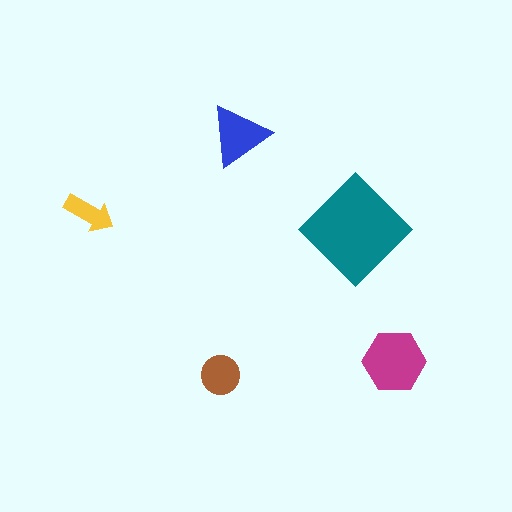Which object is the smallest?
The yellow arrow.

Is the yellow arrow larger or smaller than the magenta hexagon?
Smaller.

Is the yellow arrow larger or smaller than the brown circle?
Smaller.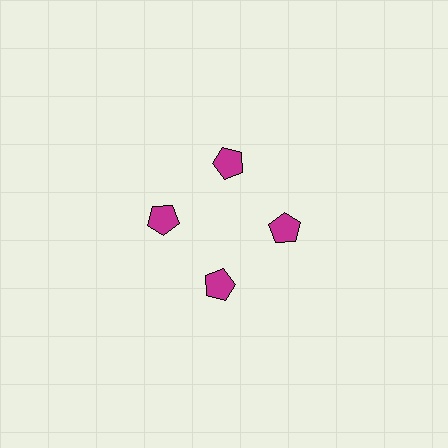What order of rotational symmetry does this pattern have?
This pattern has 4-fold rotational symmetry.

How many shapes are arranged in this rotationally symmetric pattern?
There are 4 shapes, arranged in 4 groups of 1.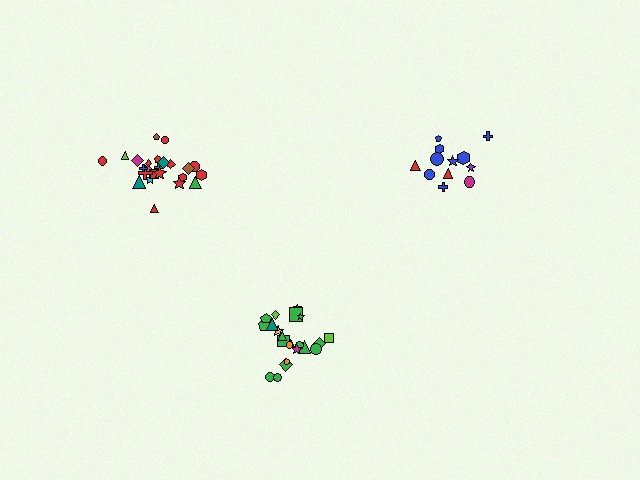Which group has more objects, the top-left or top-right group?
The top-left group.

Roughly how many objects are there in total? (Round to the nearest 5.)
Roughly 60 objects in total.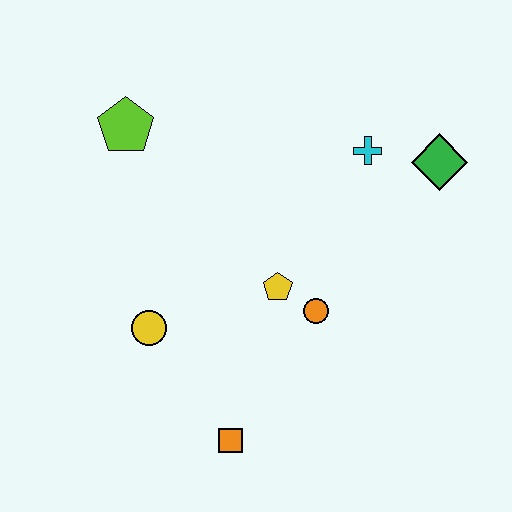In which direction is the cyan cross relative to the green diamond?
The cyan cross is to the left of the green diamond.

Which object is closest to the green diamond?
The cyan cross is closest to the green diamond.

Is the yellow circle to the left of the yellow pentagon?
Yes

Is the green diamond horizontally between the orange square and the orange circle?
No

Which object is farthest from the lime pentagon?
The orange square is farthest from the lime pentagon.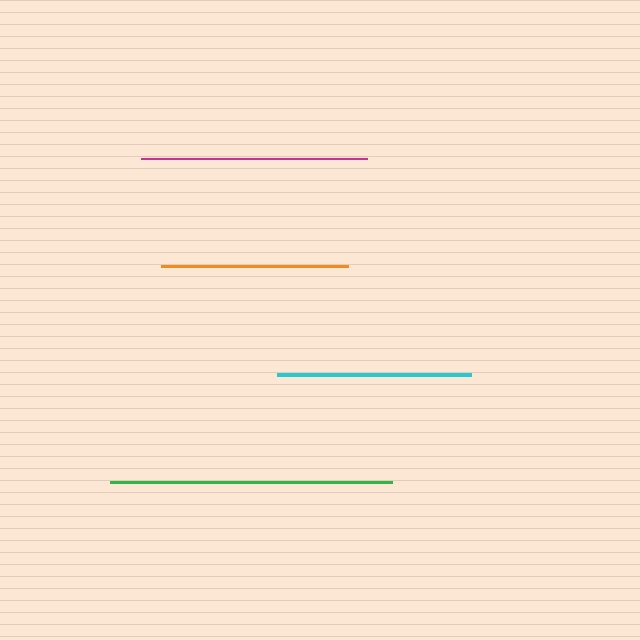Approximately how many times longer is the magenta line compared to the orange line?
The magenta line is approximately 1.2 times the length of the orange line.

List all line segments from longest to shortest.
From longest to shortest: green, magenta, cyan, orange.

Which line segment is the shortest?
The orange line is the shortest at approximately 187 pixels.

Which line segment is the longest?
The green line is the longest at approximately 282 pixels.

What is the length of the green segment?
The green segment is approximately 282 pixels long.